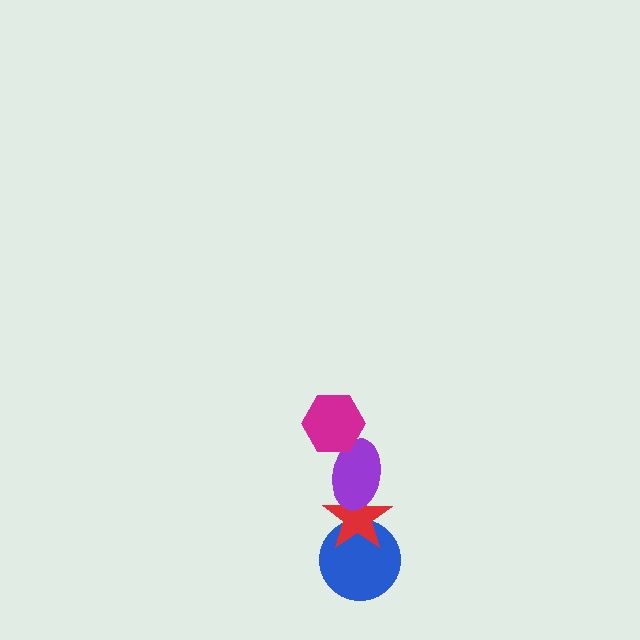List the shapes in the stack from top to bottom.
From top to bottom: the magenta hexagon, the purple ellipse, the red star, the blue circle.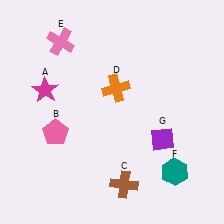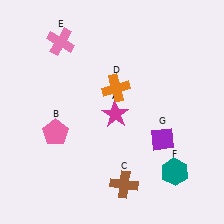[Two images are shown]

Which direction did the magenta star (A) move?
The magenta star (A) moved right.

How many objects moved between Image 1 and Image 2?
1 object moved between the two images.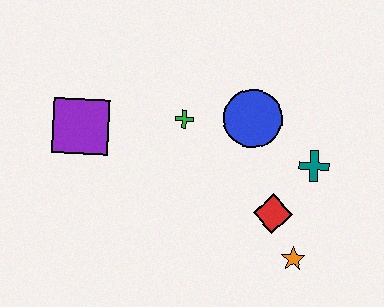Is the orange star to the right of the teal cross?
No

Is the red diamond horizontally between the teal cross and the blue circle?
Yes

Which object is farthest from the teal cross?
The purple square is farthest from the teal cross.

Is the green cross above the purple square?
Yes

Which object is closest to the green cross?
The blue circle is closest to the green cross.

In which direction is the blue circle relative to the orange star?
The blue circle is above the orange star.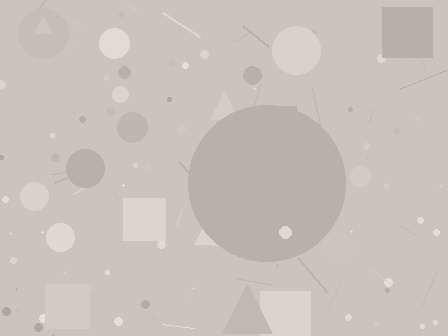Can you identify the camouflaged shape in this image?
The camouflaged shape is a circle.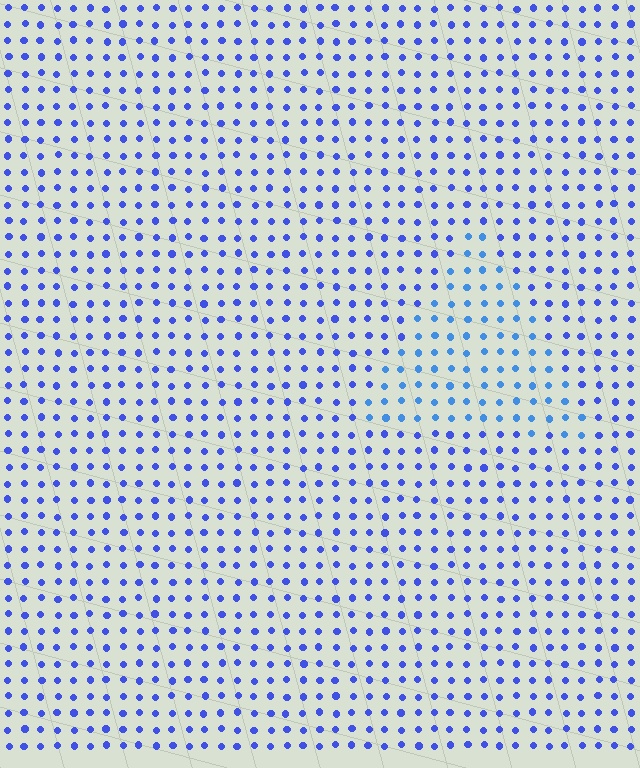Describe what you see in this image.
The image is filled with small blue elements in a uniform arrangement. A triangle-shaped region is visible where the elements are tinted to a slightly different hue, forming a subtle color boundary.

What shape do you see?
I see a triangle.